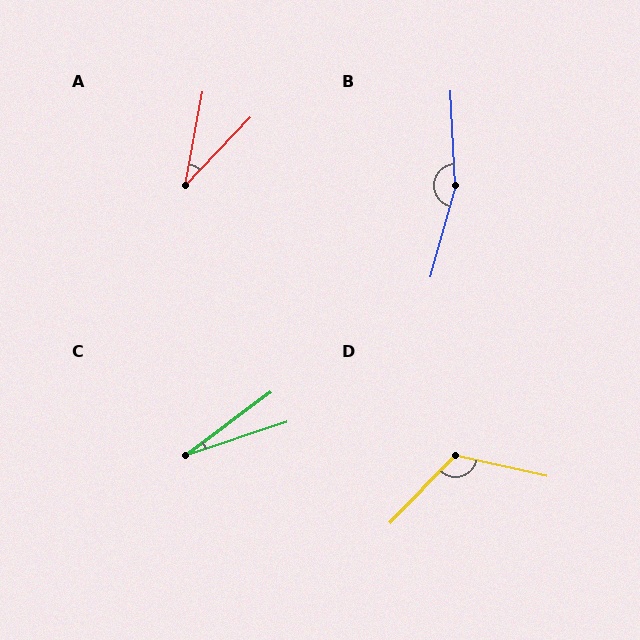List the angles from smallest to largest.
C (18°), A (33°), D (122°), B (162°).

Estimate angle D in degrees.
Approximately 122 degrees.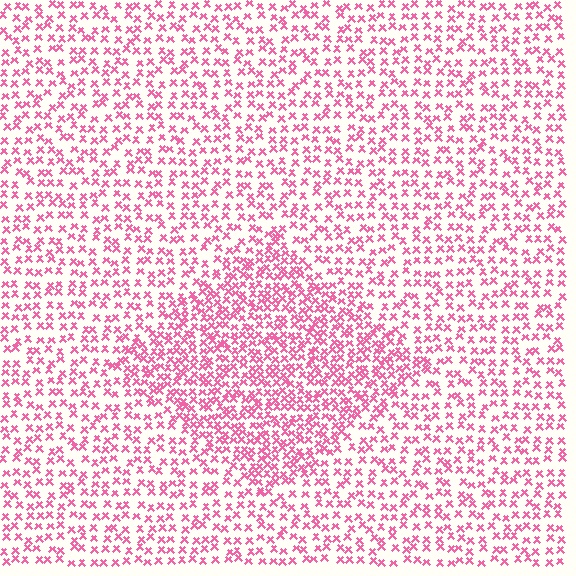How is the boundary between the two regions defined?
The boundary is defined by a change in element density (approximately 1.8x ratio). All elements are the same color, size, and shape.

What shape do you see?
I see a diamond.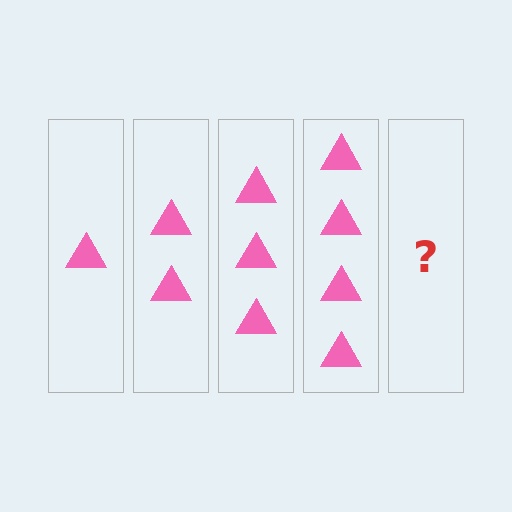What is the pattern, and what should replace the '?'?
The pattern is that each step adds one more triangle. The '?' should be 5 triangles.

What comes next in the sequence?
The next element should be 5 triangles.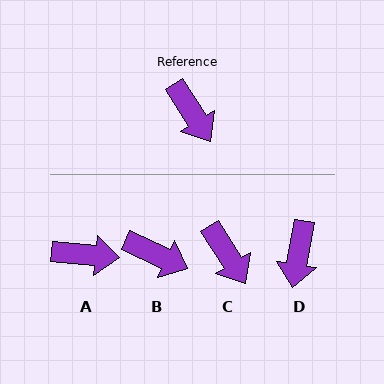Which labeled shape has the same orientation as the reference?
C.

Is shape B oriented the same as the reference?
No, it is off by about 33 degrees.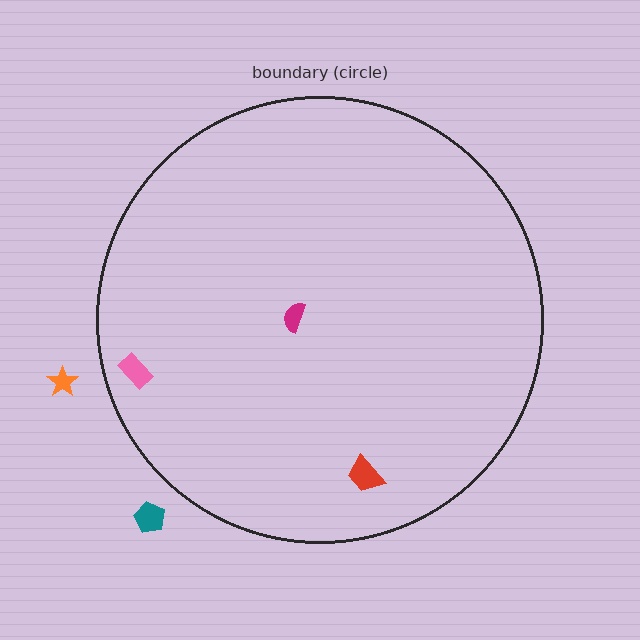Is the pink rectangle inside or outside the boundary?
Inside.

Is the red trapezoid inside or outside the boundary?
Inside.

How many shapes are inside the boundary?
3 inside, 2 outside.